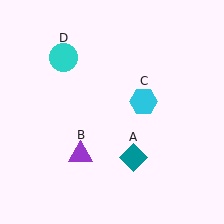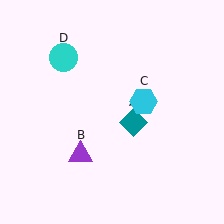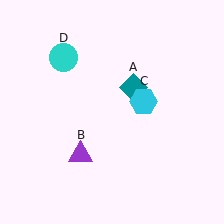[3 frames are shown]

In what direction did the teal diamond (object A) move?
The teal diamond (object A) moved up.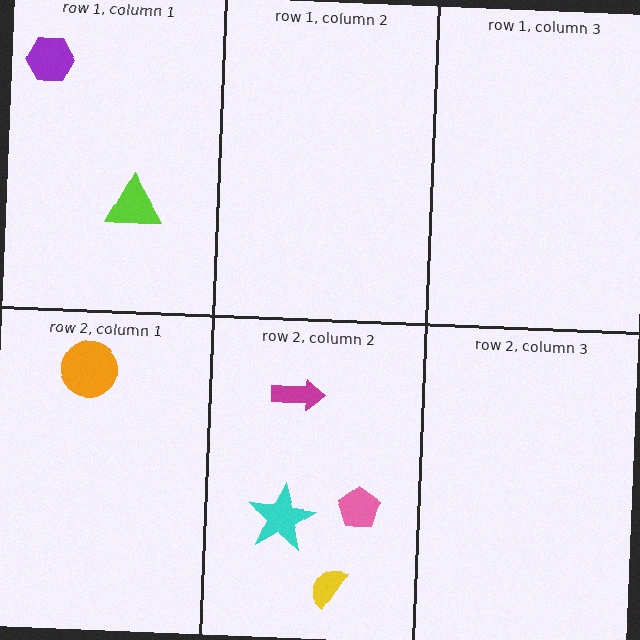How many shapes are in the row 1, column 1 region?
2.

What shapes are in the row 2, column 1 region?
The orange circle.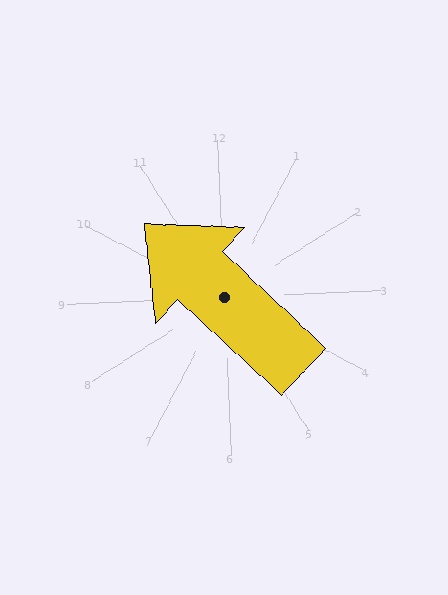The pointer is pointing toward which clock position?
Roughly 11 o'clock.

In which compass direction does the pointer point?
Northwest.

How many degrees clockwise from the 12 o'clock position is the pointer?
Approximately 315 degrees.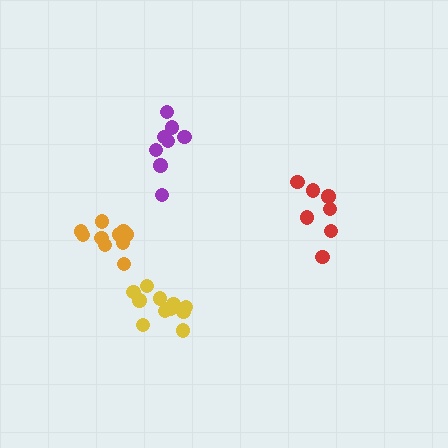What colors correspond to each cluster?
The clusters are colored: purple, yellow, red, orange.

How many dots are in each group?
Group 1: 8 dots, Group 2: 12 dots, Group 3: 7 dots, Group 4: 10 dots (37 total).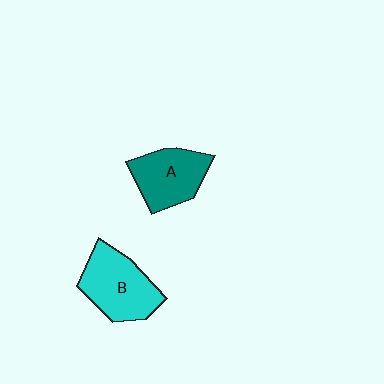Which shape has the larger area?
Shape B (cyan).